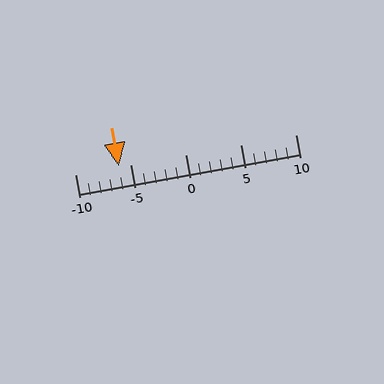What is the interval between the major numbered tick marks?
The major tick marks are spaced 5 units apart.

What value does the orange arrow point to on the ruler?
The orange arrow points to approximately -6.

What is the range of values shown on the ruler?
The ruler shows values from -10 to 10.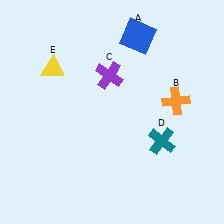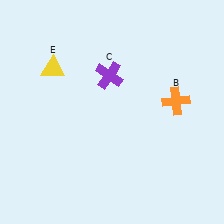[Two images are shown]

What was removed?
The teal cross (D), the blue square (A) were removed in Image 2.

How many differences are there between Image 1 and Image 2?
There are 2 differences between the two images.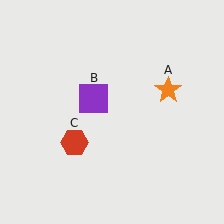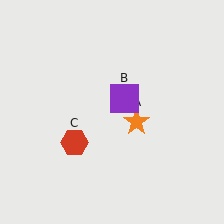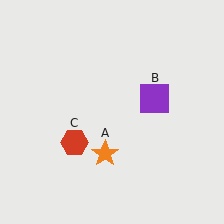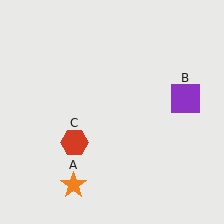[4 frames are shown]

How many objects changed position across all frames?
2 objects changed position: orange star (object A), purple square (object B).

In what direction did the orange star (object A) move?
The orange star (object A) moved down and to the left.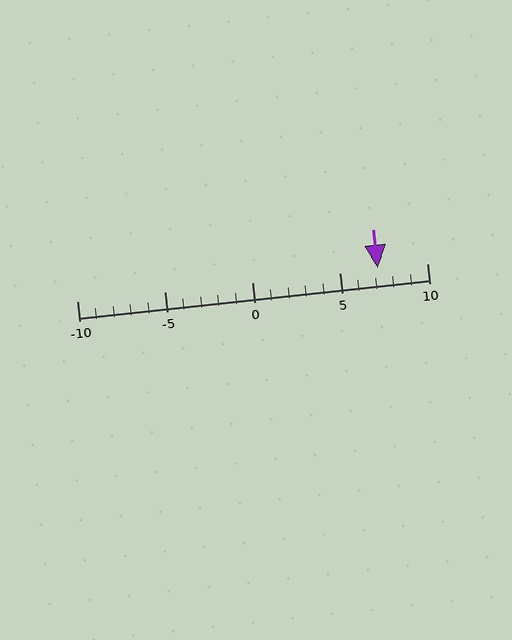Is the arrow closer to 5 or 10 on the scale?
The arrow is closer to 5.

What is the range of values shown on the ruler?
The ruler shows values from -10 to 10.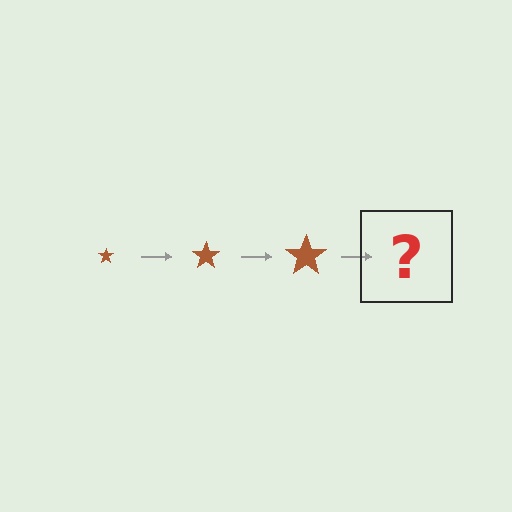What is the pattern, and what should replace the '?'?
The pattern is that the star gets progressively larger each step. The '?' should be a brown star, larger than the previous one.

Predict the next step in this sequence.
The next step is a brown star, larger than the previous one.